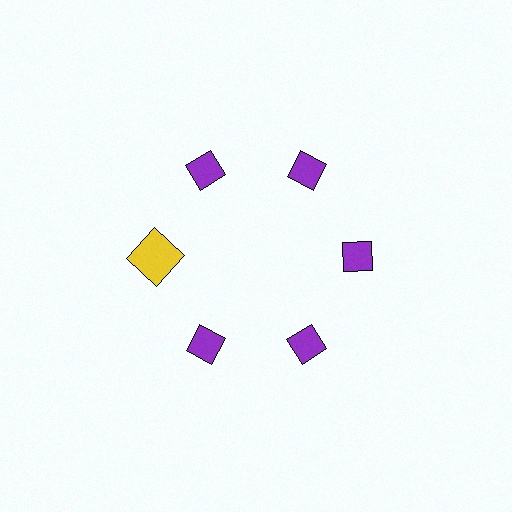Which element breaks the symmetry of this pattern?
The yellow square at roughly the 9 o'clock position breaks the symmetry. All other shapes are purple diamonds.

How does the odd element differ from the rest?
It differs in both color (yellow instead of purple) and shape (square instead of diamond).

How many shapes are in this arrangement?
There are 6 shapes arranged in a ring pattern.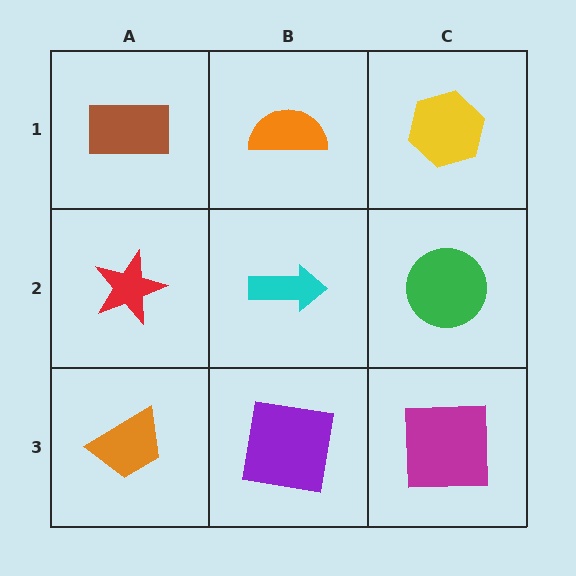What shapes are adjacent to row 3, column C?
A green circle (row 2, column C), a purple square (row 3, column B).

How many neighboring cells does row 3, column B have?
3.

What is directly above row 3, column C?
A green circle.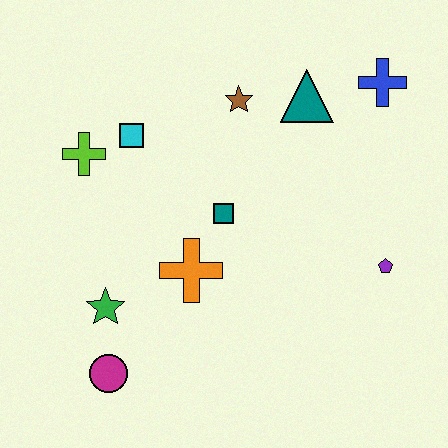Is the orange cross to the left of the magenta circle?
No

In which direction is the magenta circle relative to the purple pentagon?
The magenta circle is to the left of the purple pentagon.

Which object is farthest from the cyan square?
The purple pentagon is farthest from the cyan square.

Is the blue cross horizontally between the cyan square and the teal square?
No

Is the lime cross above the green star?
Yes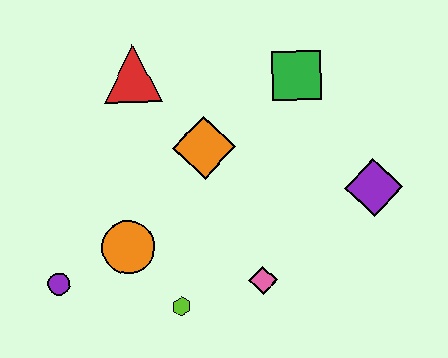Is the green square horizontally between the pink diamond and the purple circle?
No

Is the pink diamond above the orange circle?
No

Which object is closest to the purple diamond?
The green square is closest to the purple diamond.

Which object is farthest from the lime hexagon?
The green square is farthest from the lime hexagon.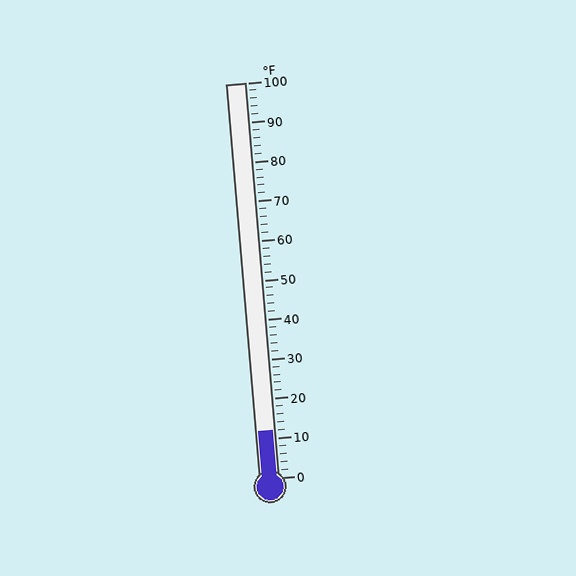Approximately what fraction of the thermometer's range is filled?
The thermometer is filled to approximately 10% of its range.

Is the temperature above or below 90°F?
The temperature is below 90°F.